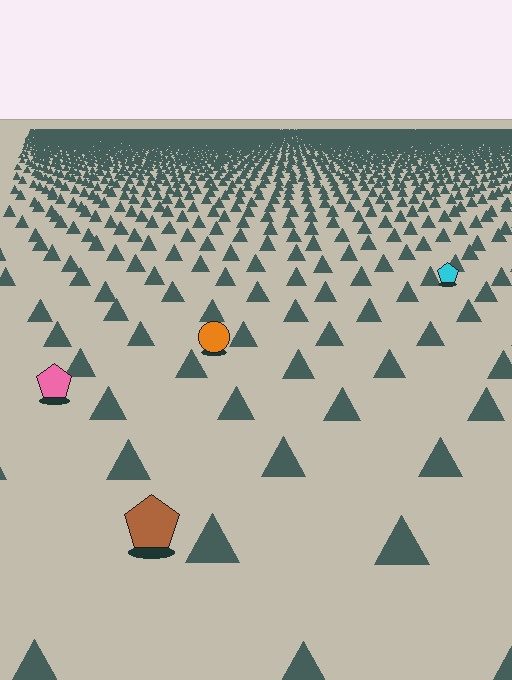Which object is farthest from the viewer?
The cyan pentagon is farthest from the viewer. It appears smaller and the ground texture around it is denser.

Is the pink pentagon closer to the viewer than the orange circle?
Yes. The pink pentagon is closer — you can tell from the texture gradient: the ground texture is coarser near it.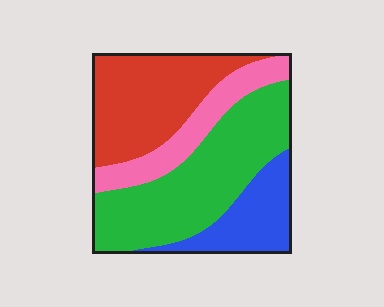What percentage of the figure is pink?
Pink covers roughly 15% of the figure.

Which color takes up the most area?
Green, at roughly 40%.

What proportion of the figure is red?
Red covers 29% of the figure.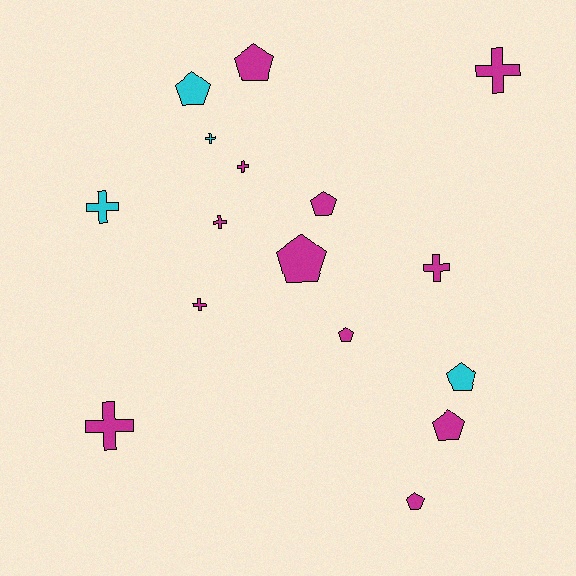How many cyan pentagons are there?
There are 2 cyan pentagons.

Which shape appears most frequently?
Pentagon, with 8 objects.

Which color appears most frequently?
Magenta, with 12 objects.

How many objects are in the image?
There are 16 objects.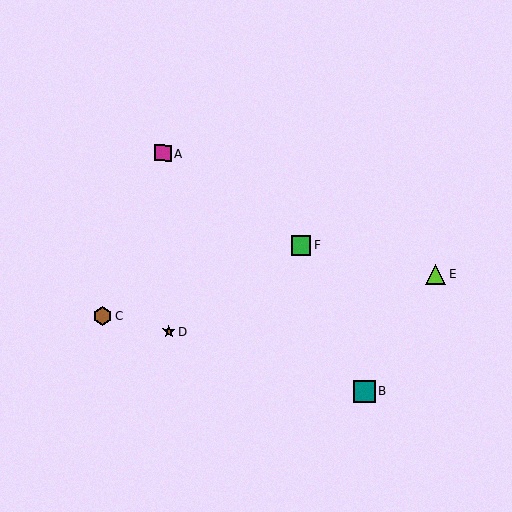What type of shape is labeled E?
Shape E is a lime triangle.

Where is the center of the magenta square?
The center of the magenta square is at (163, 153).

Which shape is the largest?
The teal square (labeled B) is the largest.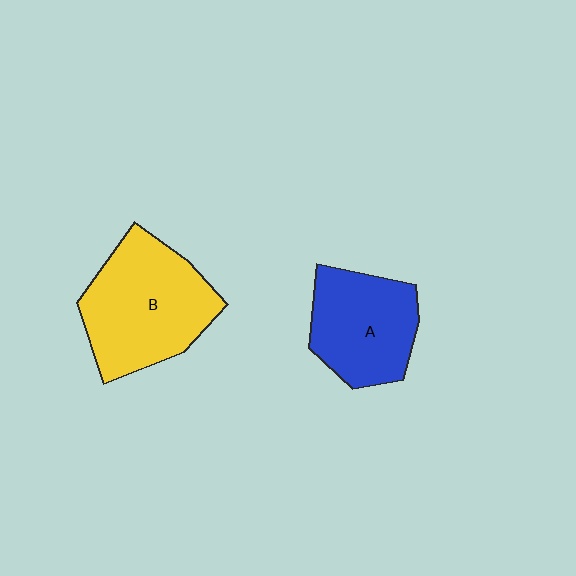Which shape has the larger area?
Shape B (yellow).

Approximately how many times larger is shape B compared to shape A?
Approximately 1.3 times.